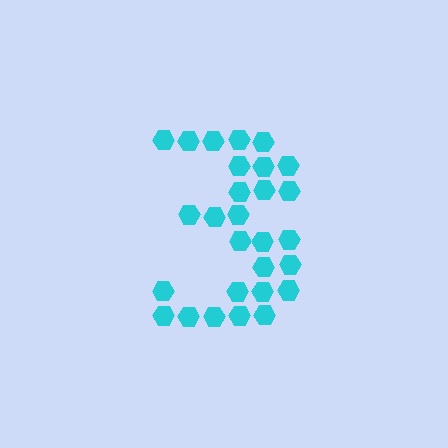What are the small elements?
The small elements are hexagons.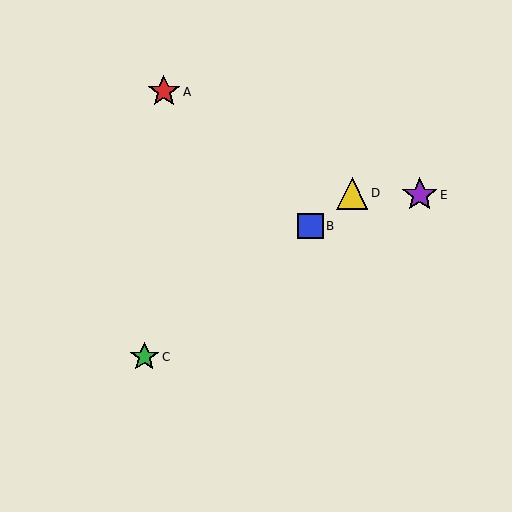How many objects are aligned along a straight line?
3 objects (B, C, D) are aligned along a straight line.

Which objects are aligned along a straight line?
Objects B, C, D are aligned along a straight line.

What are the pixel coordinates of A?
Object A is at (164, 92).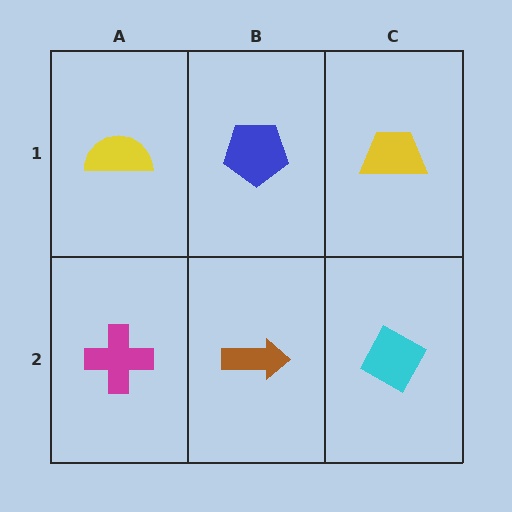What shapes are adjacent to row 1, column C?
A cyan diamond (row 2, column C), a blue pentagon (row 1, column B).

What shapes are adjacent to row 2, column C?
A yellow trapezoid (row 1, column C), a brown arrow (row 2, column B).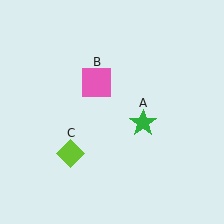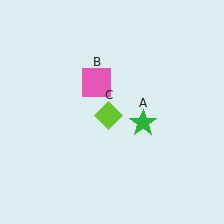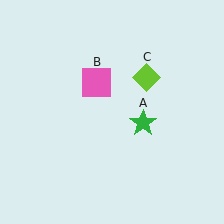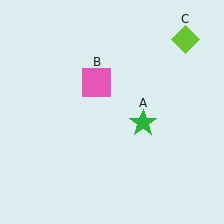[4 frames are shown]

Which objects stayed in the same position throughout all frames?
Green star (object A) and pink square (object B) remained stationary.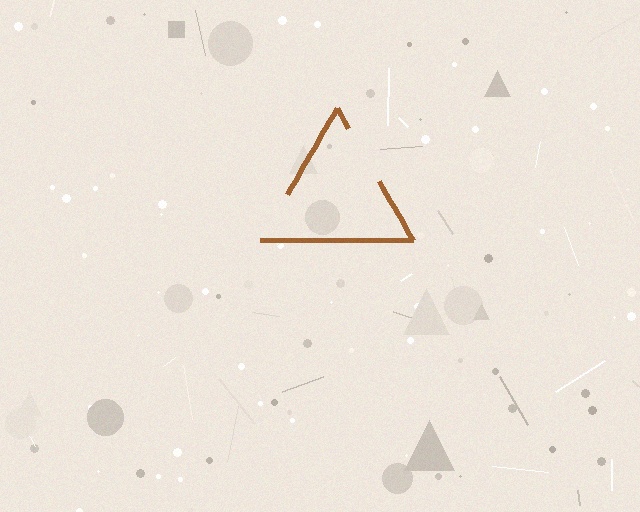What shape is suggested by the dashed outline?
The dashed outline suggests a triangle.